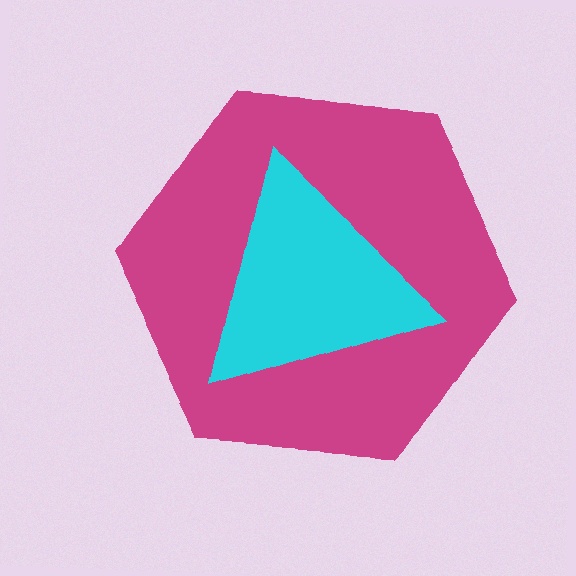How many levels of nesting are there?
2.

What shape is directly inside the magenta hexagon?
The cyan triangle.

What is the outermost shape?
The magenta hexagon.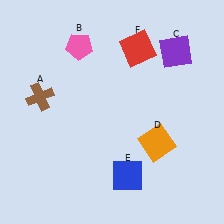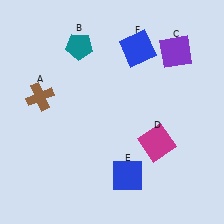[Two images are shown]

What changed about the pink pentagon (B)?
In Image 1, B is pink. In Image 2, it changed to teal.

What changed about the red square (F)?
In Image 1, F is red. In Image 2, it changed to blue.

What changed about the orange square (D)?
In Image 1, D is orange. In Image 2, it changed to magenta.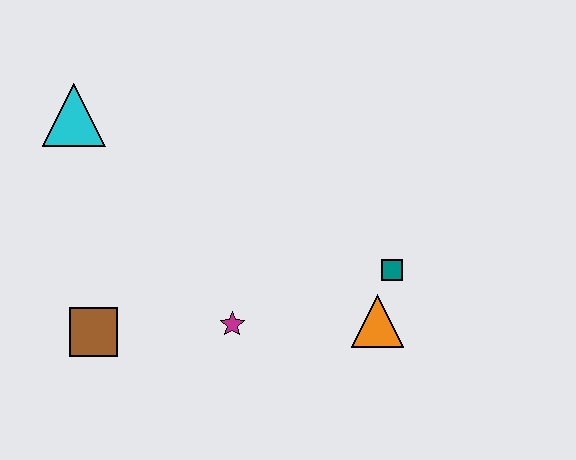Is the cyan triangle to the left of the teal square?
Yes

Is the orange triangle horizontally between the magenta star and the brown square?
No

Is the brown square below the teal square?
Yes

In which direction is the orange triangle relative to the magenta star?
The orange triangle is to the right of the magenta star.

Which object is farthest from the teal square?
The cyan triangle is farthest from the teal square.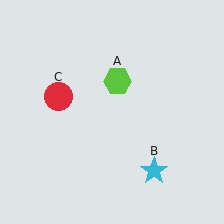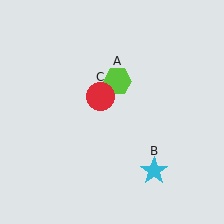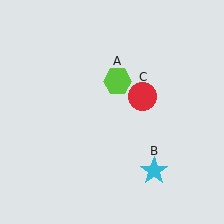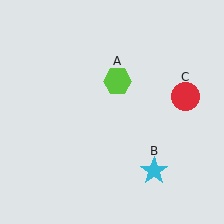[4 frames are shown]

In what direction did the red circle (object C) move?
The red circle (object C) moved right.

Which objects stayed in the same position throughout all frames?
Lime hexagon (object A) and cyan star (object B) remained stationary.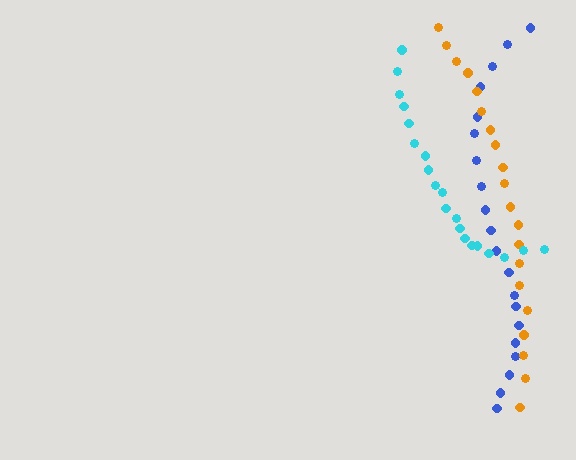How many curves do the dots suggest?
There are 3 distinct paths.